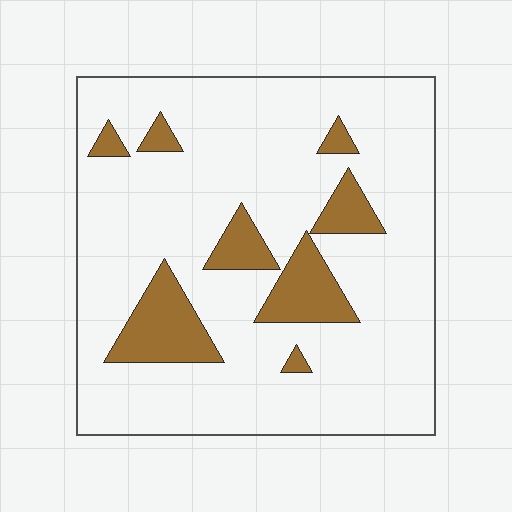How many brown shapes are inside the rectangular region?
8.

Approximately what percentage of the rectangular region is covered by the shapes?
Approximately 15%.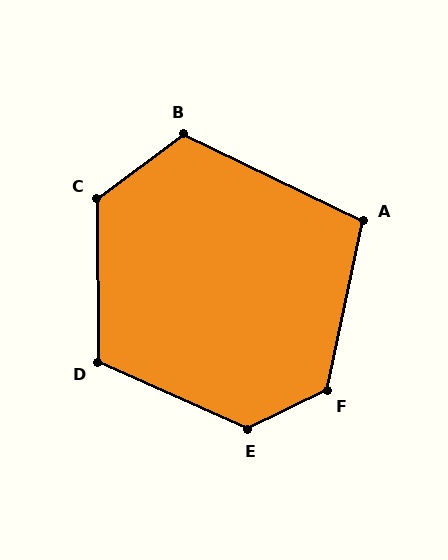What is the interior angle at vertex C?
Approximately 126 degrees (obtuse).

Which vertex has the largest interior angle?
E, at approximately 130 degrees.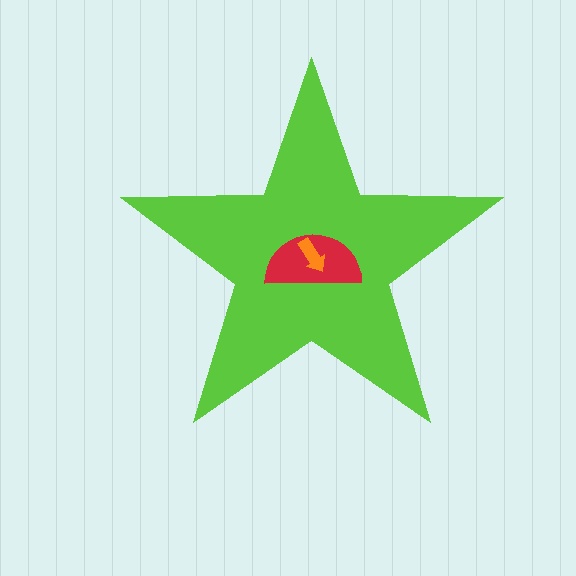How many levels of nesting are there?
3.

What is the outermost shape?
The lime star.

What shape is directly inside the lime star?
The red semicircle.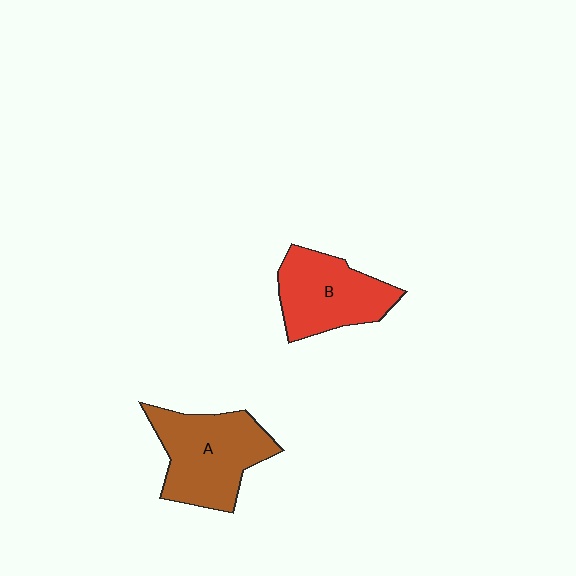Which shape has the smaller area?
Shape B (red).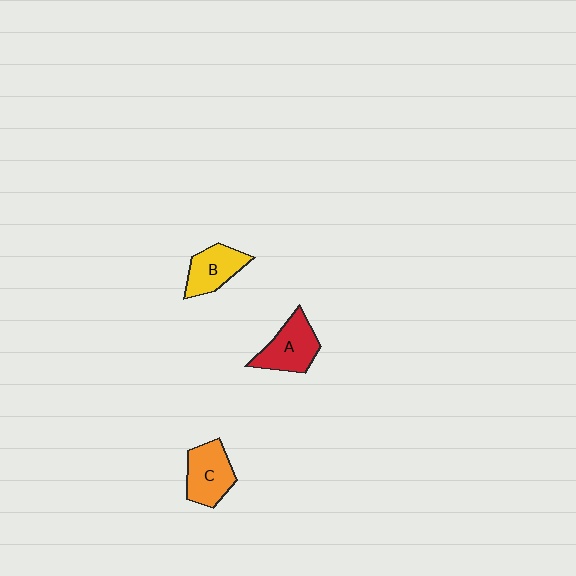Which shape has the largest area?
Shape A (red).